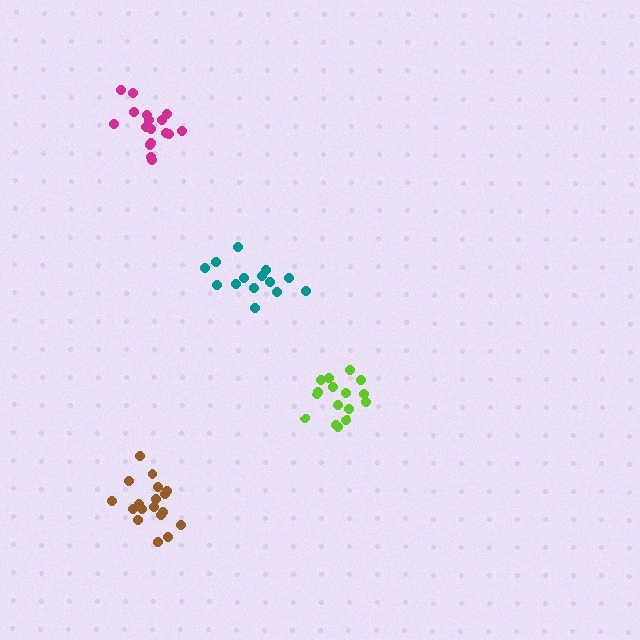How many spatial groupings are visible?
There are 4 spatial groupings.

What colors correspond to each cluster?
The clusters are colored: brown, magenta, teal, lime.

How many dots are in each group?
Group 1: 18 dots, Group 2: 17 dots, Group 3: 14 dots, Group 4: 16 dots (65 total).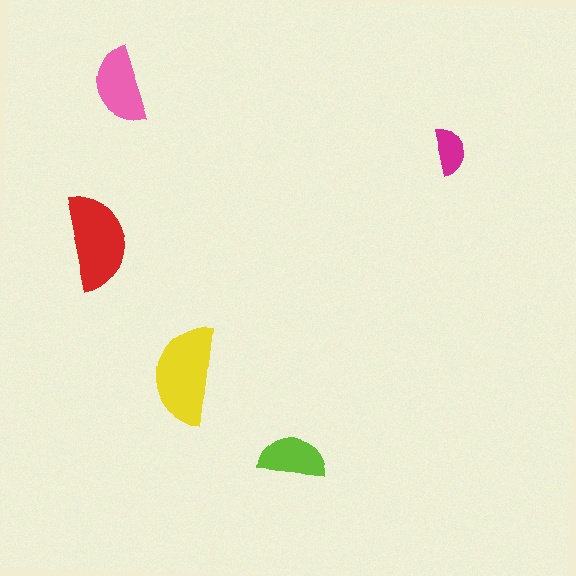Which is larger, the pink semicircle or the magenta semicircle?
The pink one.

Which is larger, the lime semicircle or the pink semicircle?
The pink one.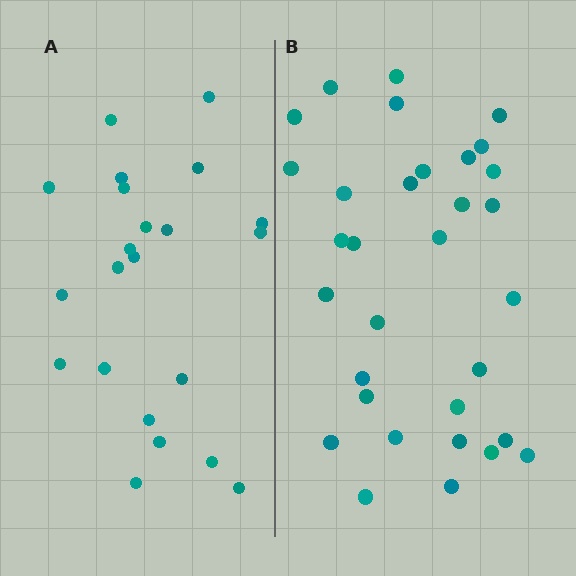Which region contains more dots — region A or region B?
Region B (the right region) has more dots.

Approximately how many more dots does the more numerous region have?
Region B has roughly 10 or so more dots than region A.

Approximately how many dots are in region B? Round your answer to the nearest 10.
About 30 dots. (The exact count is 32, which rounds to 30.)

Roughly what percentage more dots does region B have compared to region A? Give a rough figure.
About 45% more.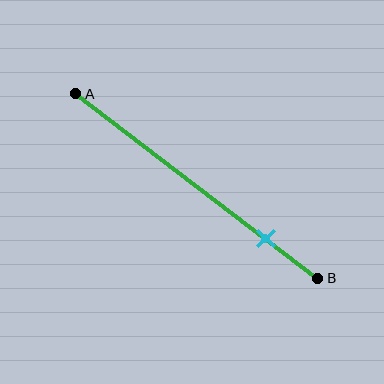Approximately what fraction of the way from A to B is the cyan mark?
The cyan mark is approximately 80% of the way from A to B.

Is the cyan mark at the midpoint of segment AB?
No, the mark is at about 80% from A, not at the 50% midpoint.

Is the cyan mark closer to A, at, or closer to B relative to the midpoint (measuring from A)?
The cyan mark is closer to point B than the midpoint of segment AB.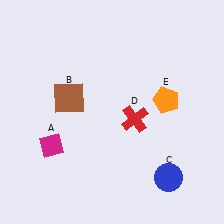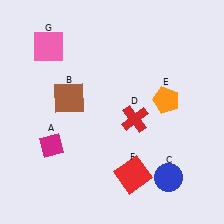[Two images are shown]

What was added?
A red square (F), a pink square (G) were added in Image 2.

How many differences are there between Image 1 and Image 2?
There are 2 differences between the two images.